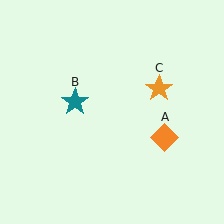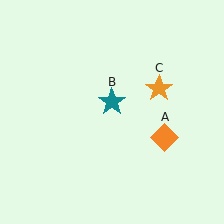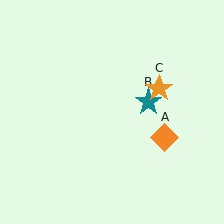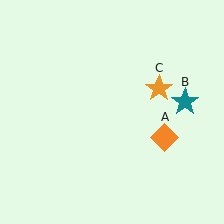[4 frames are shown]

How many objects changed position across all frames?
1 object changed position: teal star (object B).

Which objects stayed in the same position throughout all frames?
Orange diamond (object A) and orange star (object C) remained stationary.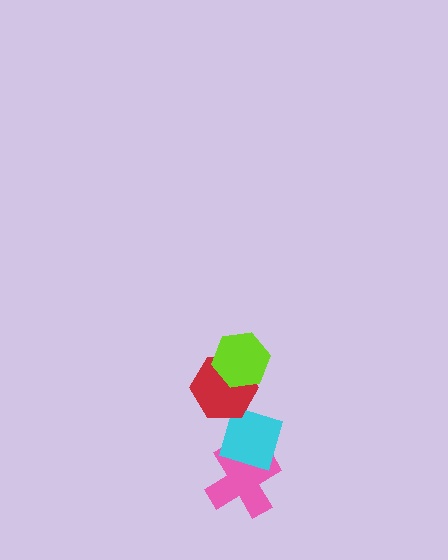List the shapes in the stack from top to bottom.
From top to bottom: the lime hexagon, the red hexagon, the cyan diamond, the pink cross.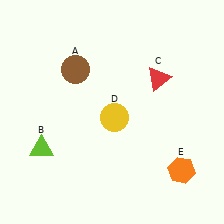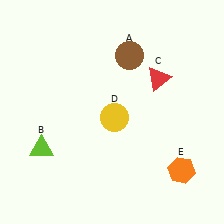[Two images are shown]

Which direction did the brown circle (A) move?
The brown circle (A) moved right.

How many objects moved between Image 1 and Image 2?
1 object moved between the two images.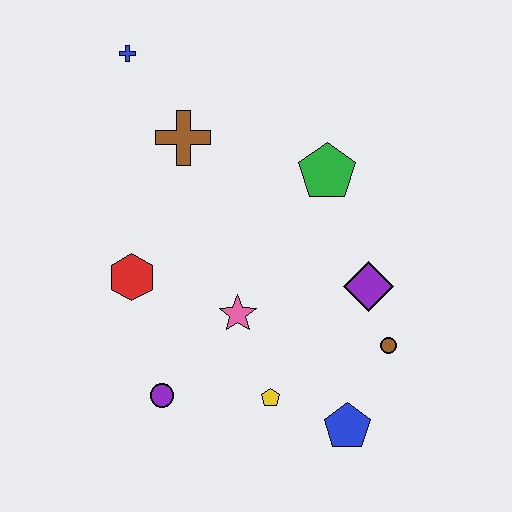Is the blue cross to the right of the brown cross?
No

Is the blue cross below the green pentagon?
No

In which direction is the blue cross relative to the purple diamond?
The blue cross is to the left of the purple diamond.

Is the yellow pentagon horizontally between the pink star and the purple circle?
No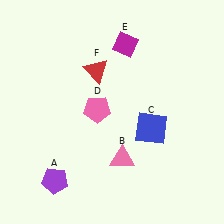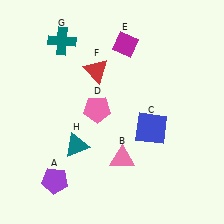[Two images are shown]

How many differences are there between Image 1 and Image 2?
There are 2 differences between the two images.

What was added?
A teal cross (G), a teal triangle (H) were added in Image 2.